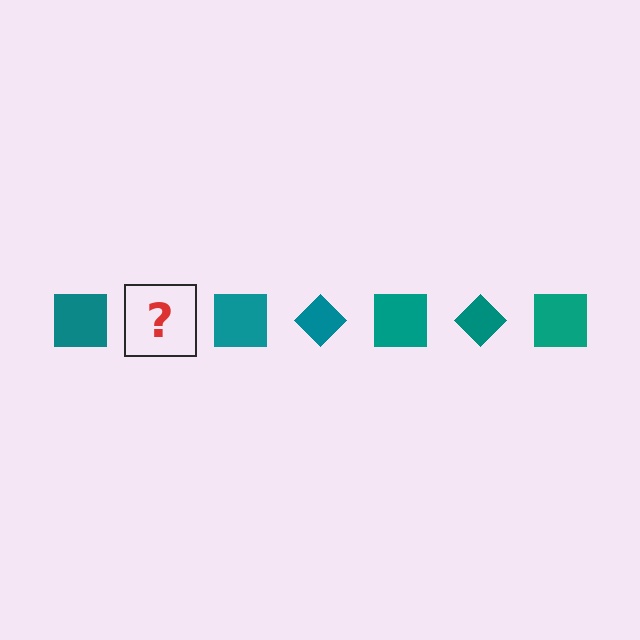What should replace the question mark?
The question mark should be replaced with a teal diamond.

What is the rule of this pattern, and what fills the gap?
The rule is that the pattern cycles through square, diamond shapes in teal. The gap should be filled with a teal diamond.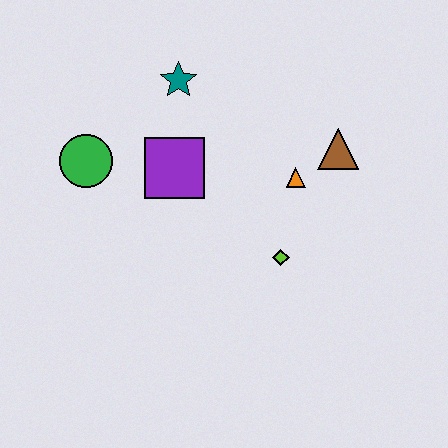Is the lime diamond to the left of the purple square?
No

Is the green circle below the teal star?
Yes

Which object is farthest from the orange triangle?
The green circle is farthest from the orange triangle.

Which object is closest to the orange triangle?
The brown triangle is closest to the orange triangle.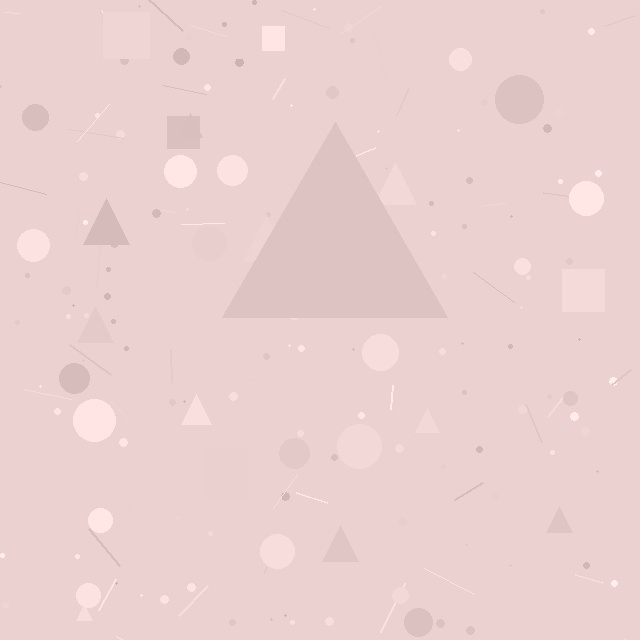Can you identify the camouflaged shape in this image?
The camouflaged shape is a triangle.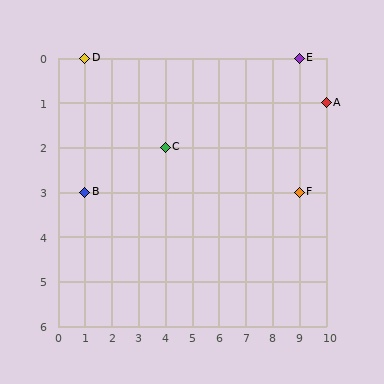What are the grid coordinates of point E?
Point E is at grid coordinates (9, 0).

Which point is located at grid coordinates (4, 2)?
Point C is at (4, 2).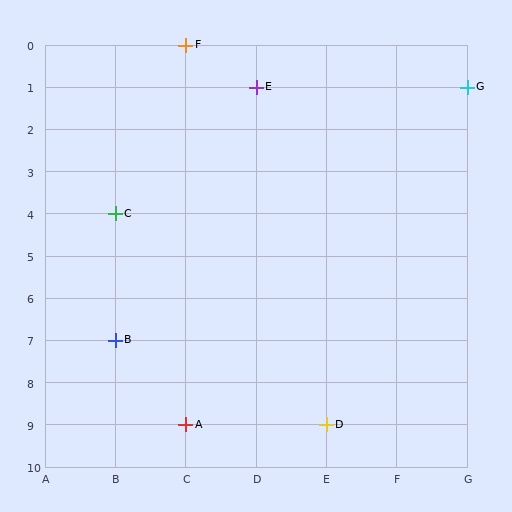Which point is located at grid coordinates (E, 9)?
Point D is at (E, 9).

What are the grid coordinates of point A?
Point A is at grid coordinates (C, 9).